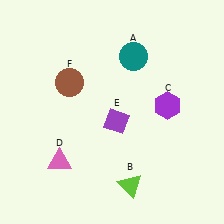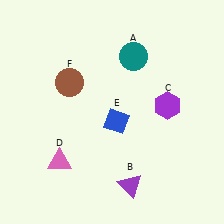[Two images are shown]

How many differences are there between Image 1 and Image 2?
There are 2 differences between the two images.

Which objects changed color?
B changed from lime to purple. E changed from purple to blue.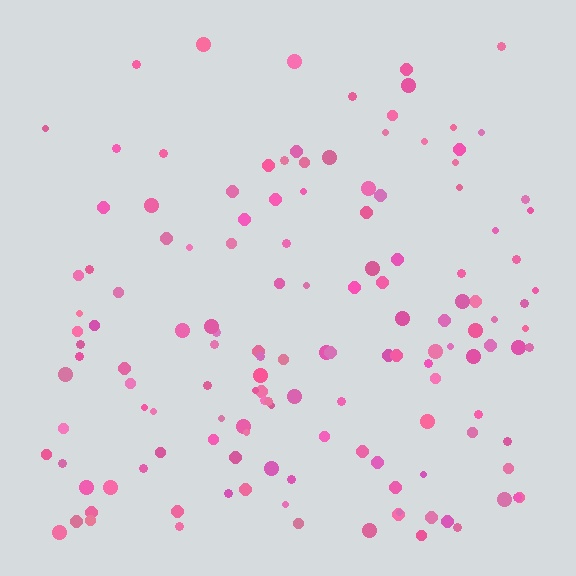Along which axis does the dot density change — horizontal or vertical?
Vertical.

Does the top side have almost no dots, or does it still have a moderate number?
Still a moderate number, just noticeably fewer than the bottom.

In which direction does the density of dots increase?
From top to bottom, with the bottom side densest.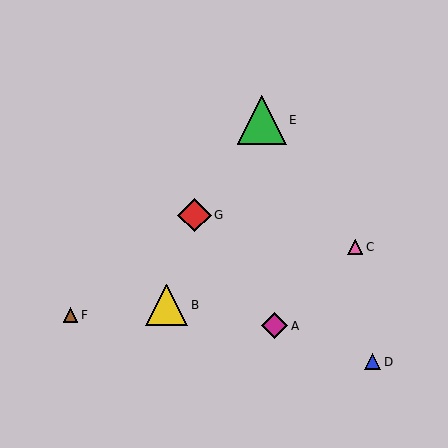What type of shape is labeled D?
Shape D is a blue triangle.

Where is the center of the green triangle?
The center of the green triangle is at (262, 120).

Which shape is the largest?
The green triangle (labeled E) is the largest.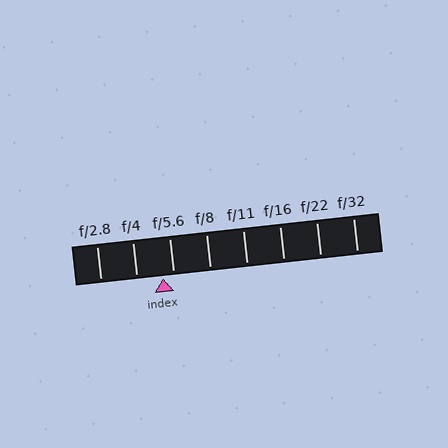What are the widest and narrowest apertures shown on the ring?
The widest aperture shown is f/2.8 and the narrowest is f/32.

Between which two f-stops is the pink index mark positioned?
The index mark is between f/4 and f/5.6.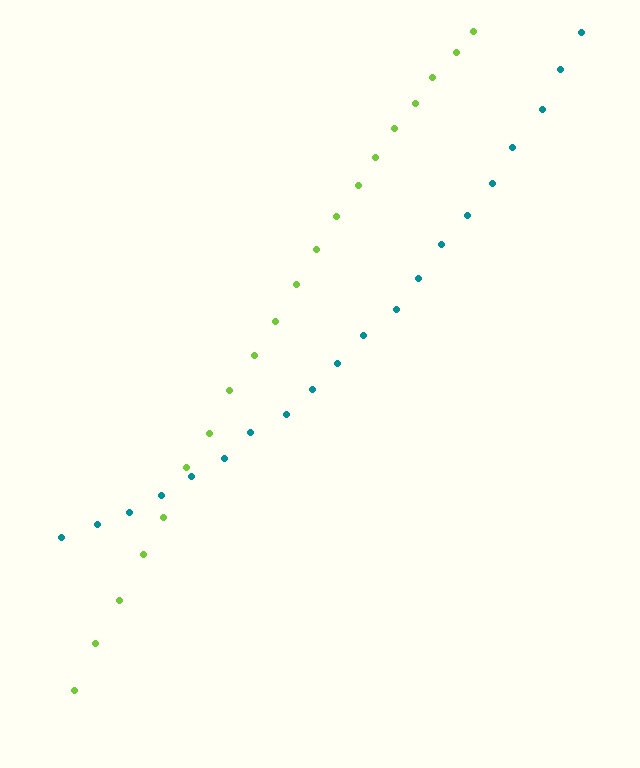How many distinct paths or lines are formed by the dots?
There are 2 distinct paths.